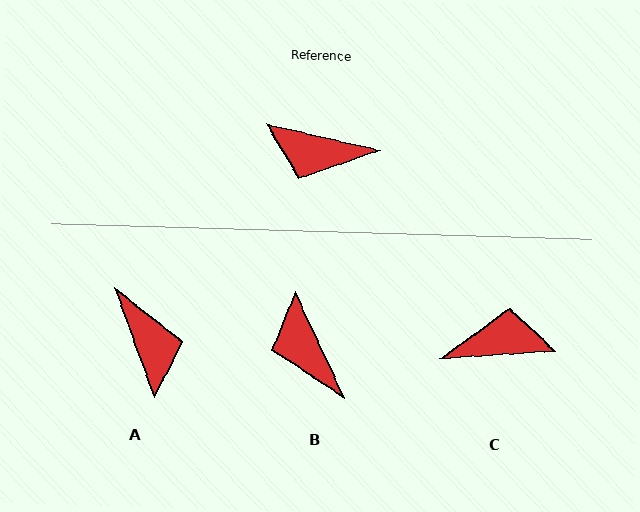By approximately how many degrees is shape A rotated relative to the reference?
Approximately 122 degrees counter-clockwise.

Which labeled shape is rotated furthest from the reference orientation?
C, about 163 degrees away.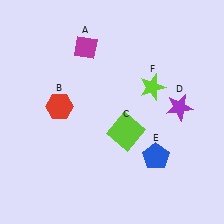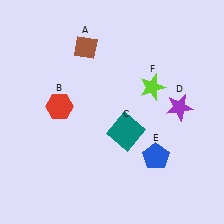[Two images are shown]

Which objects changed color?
A changed from magenta to brown. C changed from lime to teal.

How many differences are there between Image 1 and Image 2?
There are 2 differences between the two images.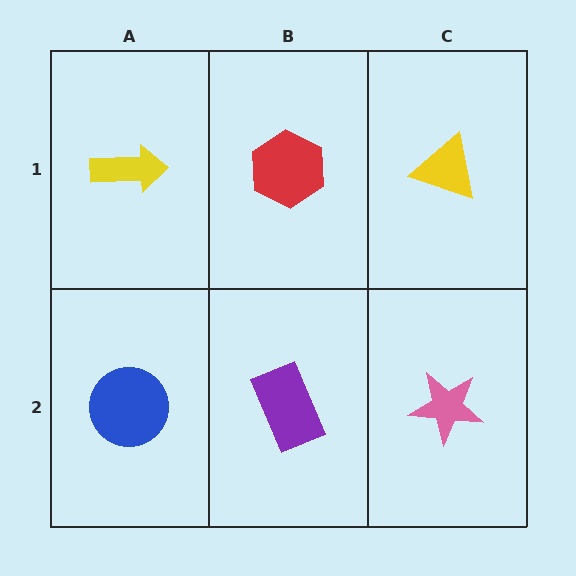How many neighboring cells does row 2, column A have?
2.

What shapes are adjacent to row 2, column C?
A yellow triangle (row 1, column C), a purple rectangle (row 2, column B).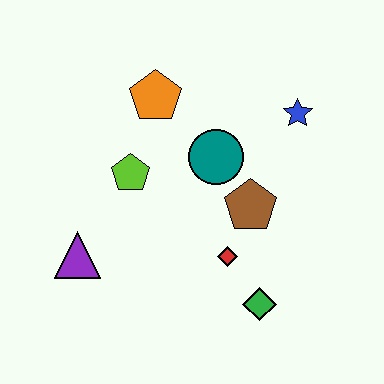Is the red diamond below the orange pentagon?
Yes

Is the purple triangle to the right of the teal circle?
No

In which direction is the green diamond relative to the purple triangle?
The green diamond is to the right of the purple triangle.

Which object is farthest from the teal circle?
The purple triangle is farthest from the teal circle.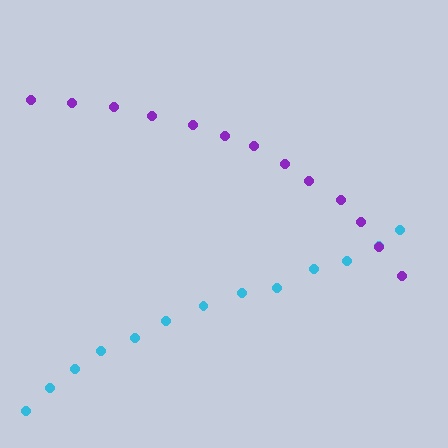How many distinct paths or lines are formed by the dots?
There are 2 distinct paths.